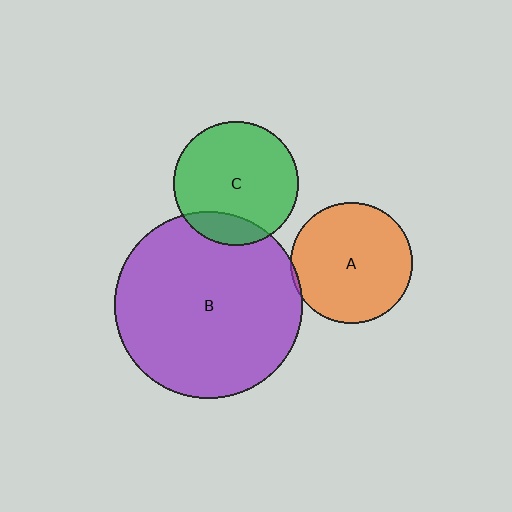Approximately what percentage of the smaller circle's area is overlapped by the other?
Approximately 5%.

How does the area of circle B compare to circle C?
Approximately 2.3 times.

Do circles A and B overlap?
Yes.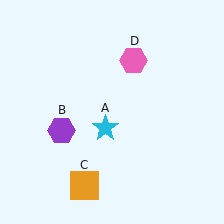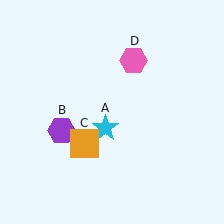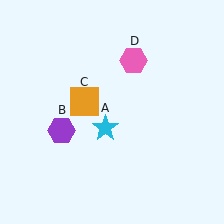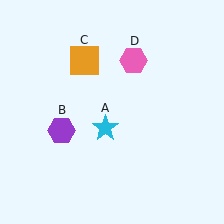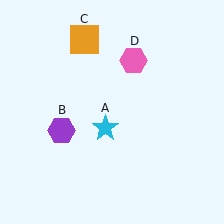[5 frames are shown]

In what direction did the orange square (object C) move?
The orange square (object C) moved up.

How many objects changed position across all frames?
1 object changed position: orange square (object C).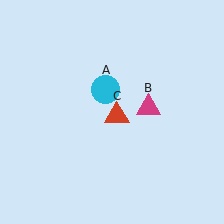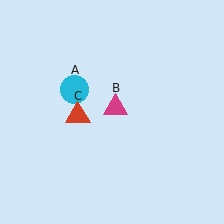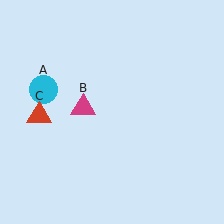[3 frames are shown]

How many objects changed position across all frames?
3 objects changed position: cyan circle (object A), magenta triangle (object B), red triangle (object C).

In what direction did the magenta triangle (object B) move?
The magenta triangle (object B) moved left.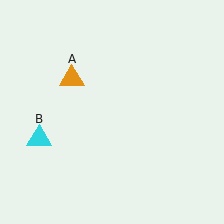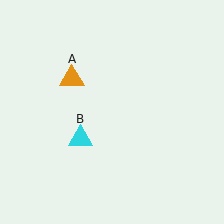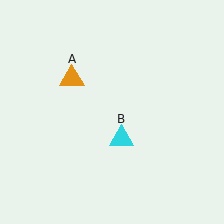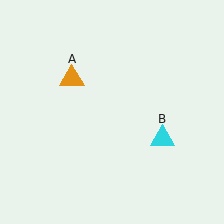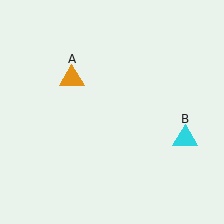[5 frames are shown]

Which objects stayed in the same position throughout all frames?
Orange triangle (object A) remained stationary.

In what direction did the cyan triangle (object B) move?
The cyan triangle (object B) moved right.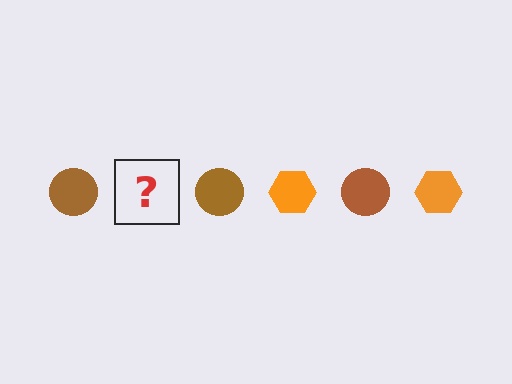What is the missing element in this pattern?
The missing element is an orange hexagon.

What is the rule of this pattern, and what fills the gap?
The rule is that the pattern alternates between brown circle and orange hexagon. The gap should be filled with an orange hexagon.